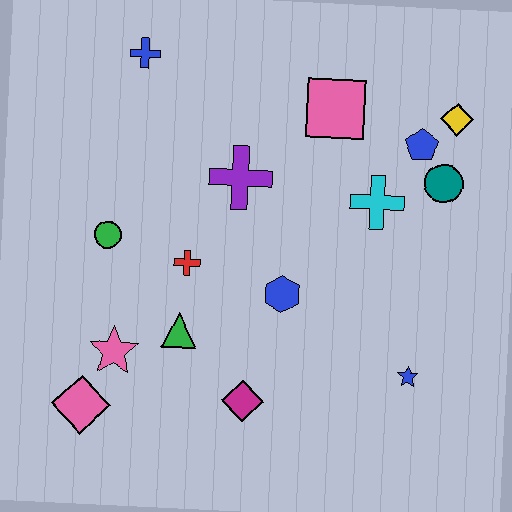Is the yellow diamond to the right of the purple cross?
Yes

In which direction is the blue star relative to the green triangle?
The blue star is to the right of the green triangle.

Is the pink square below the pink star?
No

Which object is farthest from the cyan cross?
The pink diamond is farthest from the cyan cross.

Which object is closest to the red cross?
The green triangle is closest to the red cross.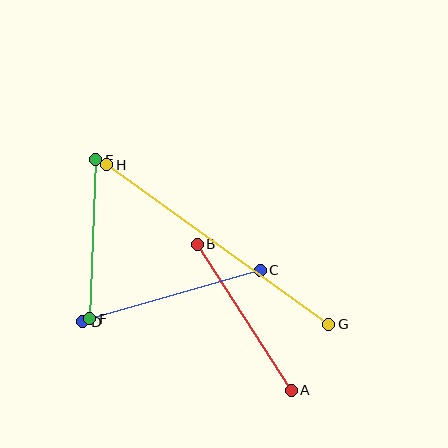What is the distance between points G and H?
The distance is approximately 274 pixels.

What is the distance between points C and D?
The distance is approximately 185 pixels.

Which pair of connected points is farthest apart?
Points G and H are farthest apart.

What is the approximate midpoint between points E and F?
The midpoint is at approximately (93, 239) pixels.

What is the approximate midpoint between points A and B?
The midpoint is at approximately (244, 317) pixels.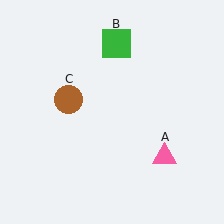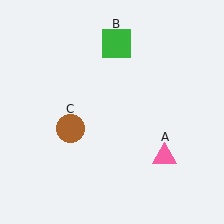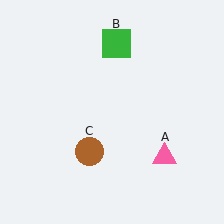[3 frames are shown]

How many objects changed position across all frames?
1 object changed position: brown circle (object C).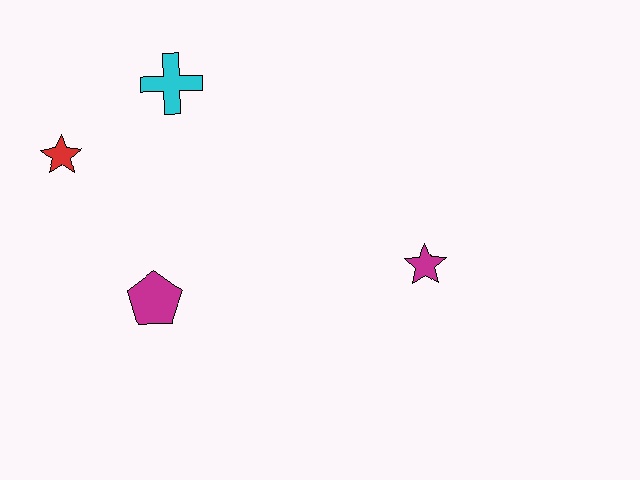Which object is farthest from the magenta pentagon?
The magenta star is farthest from the magenta pentagon.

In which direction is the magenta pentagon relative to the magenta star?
The magenta pentagon is to the left of the magenta star.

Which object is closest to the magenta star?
The magenta pentagon is closest to the magenta star.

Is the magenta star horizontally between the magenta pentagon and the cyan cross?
No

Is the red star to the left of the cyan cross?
Yes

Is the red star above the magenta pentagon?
Yes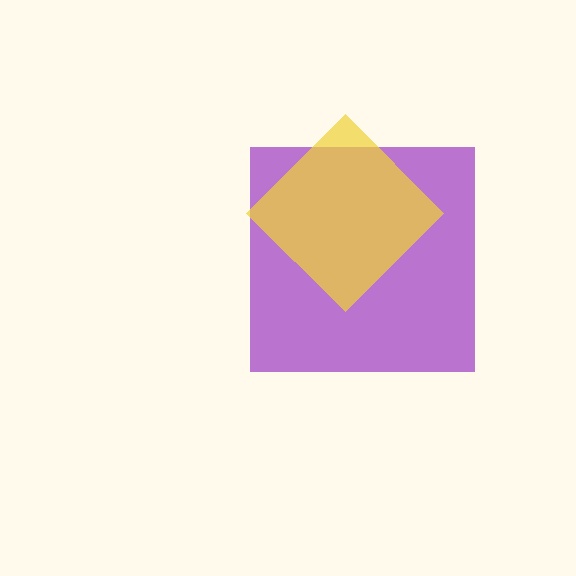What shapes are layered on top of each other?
The layered shapes are: a purple square, a yellow diamond.